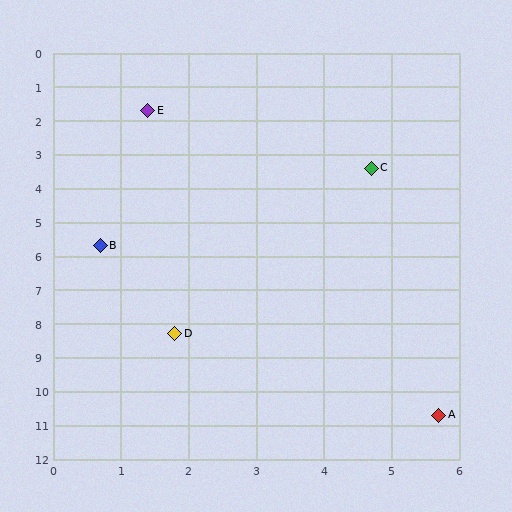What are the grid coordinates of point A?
Point A is at approximately (5.7, 10.7).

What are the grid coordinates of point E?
Point E is at approximately (1.4, 1.7).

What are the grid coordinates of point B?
Point B is at approximately (0.7, 5.7).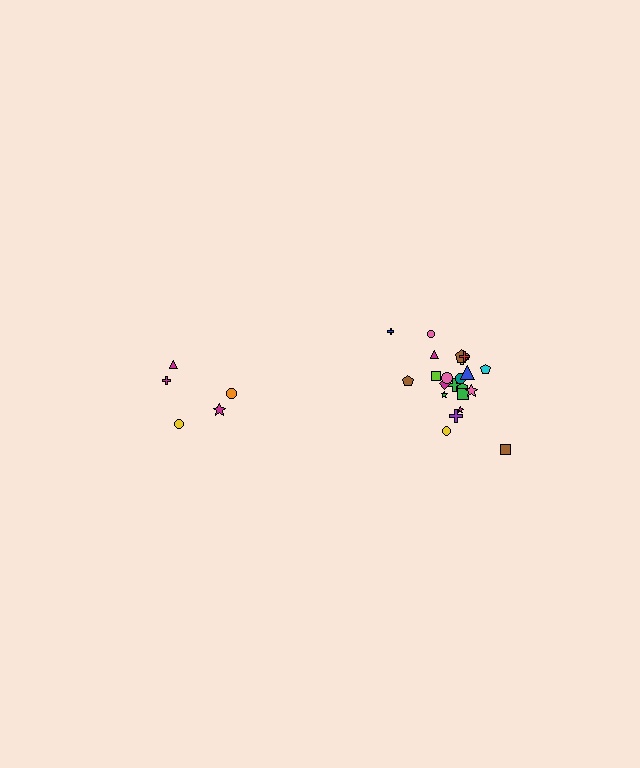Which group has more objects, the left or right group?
The right group.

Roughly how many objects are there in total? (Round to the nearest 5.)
Roughly 25 objects in total.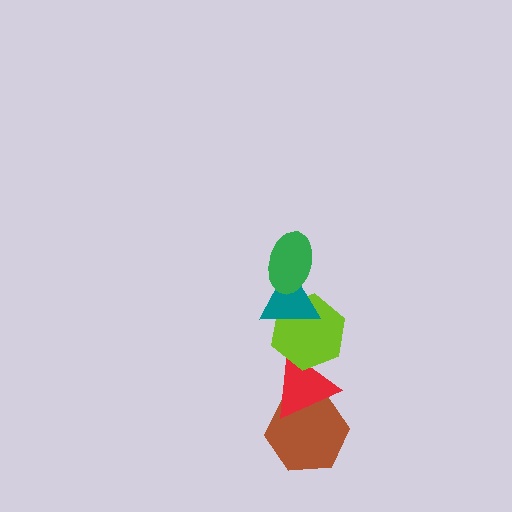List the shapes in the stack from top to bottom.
From top to bottom: the green ellipse, the teal triangle, the lime hexagon, the red triangle, the brown hexagon.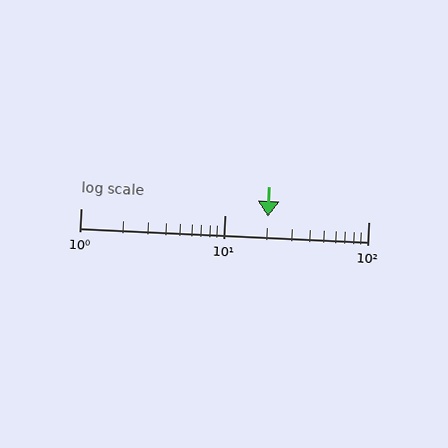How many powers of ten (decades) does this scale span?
The scale spans 2 decades, from 1 to 100.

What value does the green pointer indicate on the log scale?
The pointer indicates approximately 20.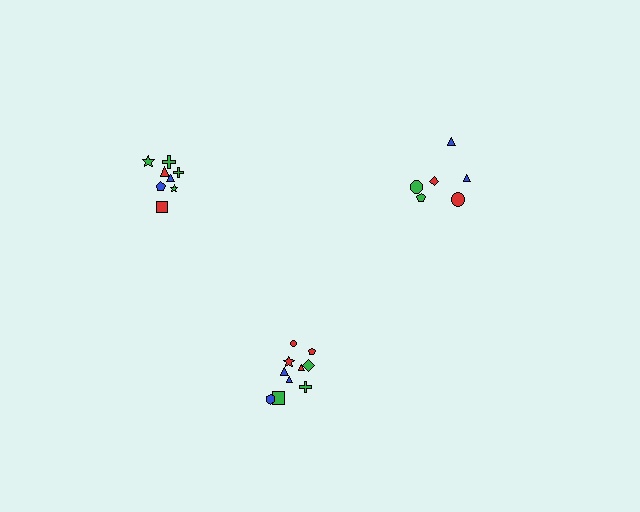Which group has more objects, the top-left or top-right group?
The top-left group.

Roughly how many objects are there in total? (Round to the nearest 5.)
Roughly 25 objects in total.